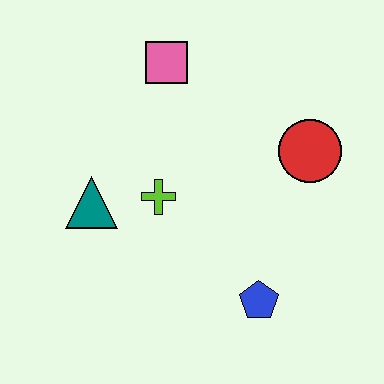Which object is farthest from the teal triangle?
The red circle is farthest from the teal triangle.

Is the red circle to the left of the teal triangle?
No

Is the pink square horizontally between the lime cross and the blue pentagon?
Yes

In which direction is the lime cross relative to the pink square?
The lime cross is below the pink square.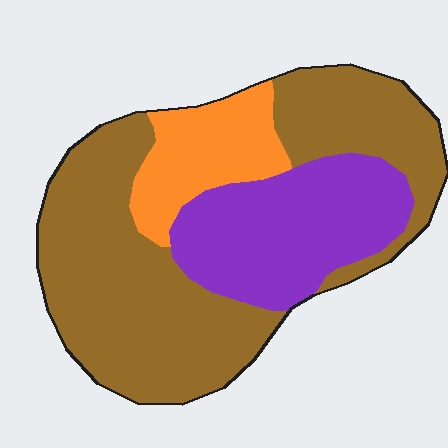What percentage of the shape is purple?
Purple takes up about one quarter (1/4) of the shape.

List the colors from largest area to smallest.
From largest to smallest: brown, purple, orange.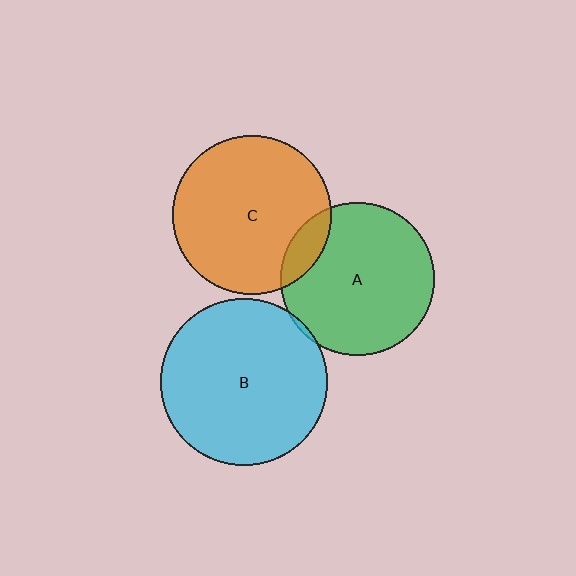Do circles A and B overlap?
Yes.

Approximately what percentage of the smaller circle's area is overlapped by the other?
Approximately 5%.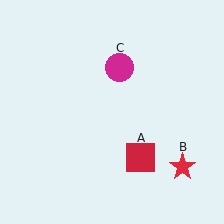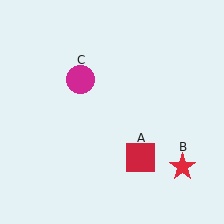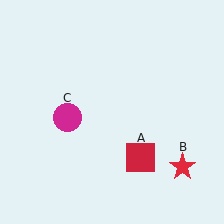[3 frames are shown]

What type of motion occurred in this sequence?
The magenta circle (object C) rotated counterclockwise around the center of the scene.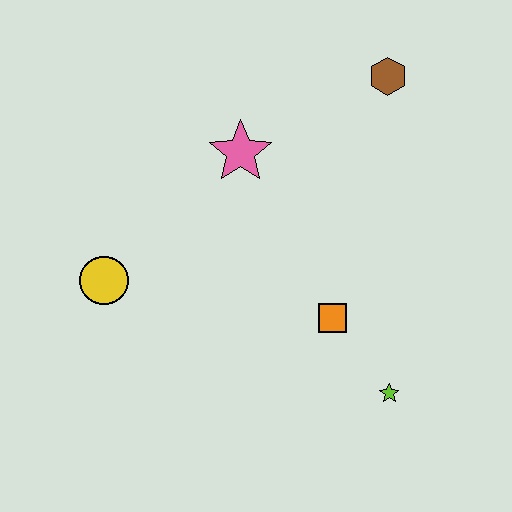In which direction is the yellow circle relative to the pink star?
The yellow circle is to the left of the pink star.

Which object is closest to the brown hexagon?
The pink star is closest to the brown hexagon.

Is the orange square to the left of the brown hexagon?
Yes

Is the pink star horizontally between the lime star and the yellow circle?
Yes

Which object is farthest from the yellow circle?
The brown hexagon is farthest from the yellow circle.